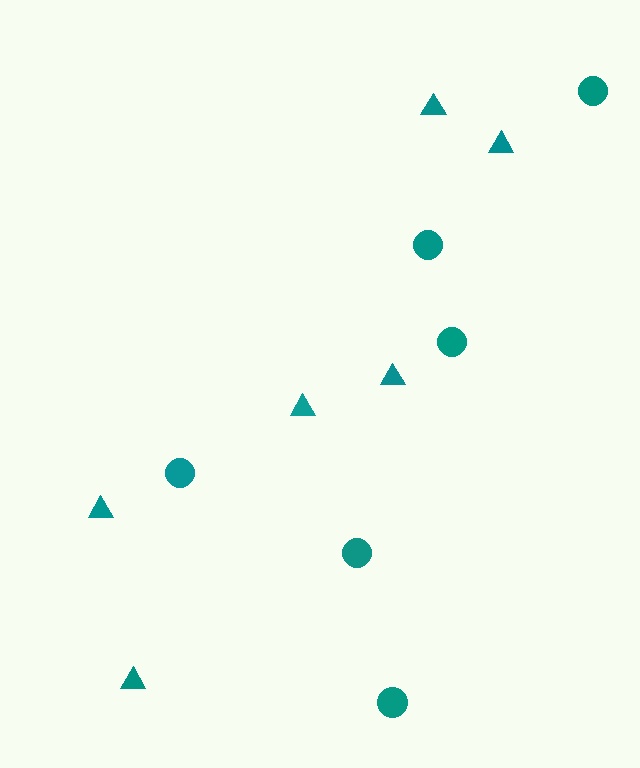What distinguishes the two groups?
There are 2 groups: one group of triangles (6) and one group of circles (6).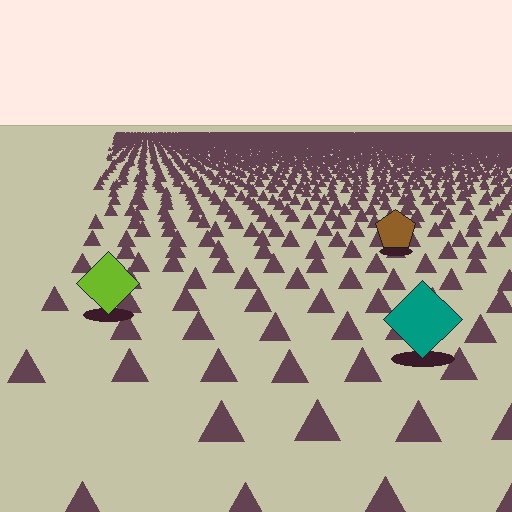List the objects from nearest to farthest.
From nearest to farthest: the teal diamond, the lime diamond, the brown pentagon.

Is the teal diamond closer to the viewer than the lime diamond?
Yes. The teal diamond is closer — you can tell from the texture gradient: the ground texture is coarser near it.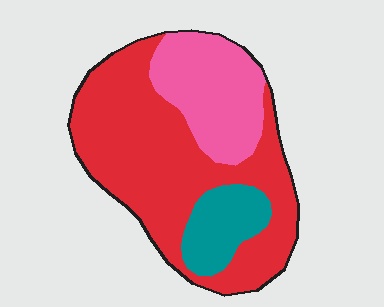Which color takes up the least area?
Teal, at roughly 15%.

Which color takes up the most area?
Red, at roughly 60%.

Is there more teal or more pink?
Pink.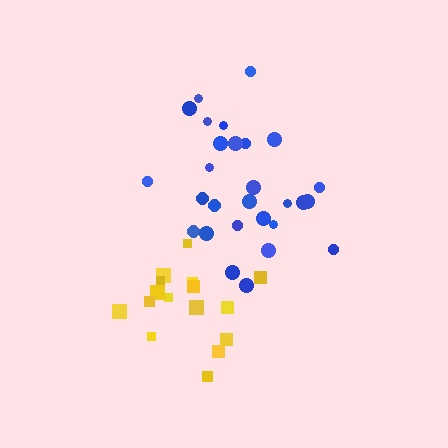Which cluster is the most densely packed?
Yellow.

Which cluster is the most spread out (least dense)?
Blue.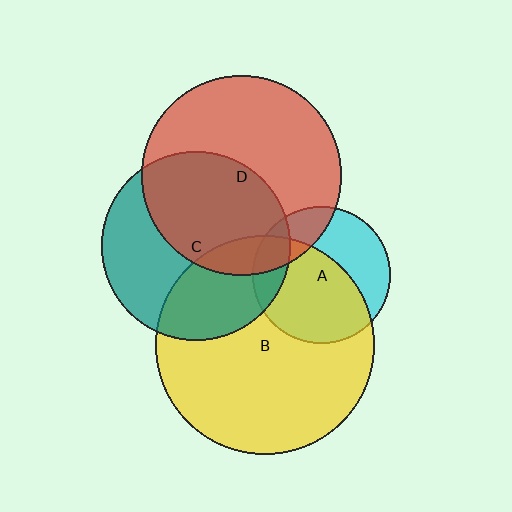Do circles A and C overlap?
Yes.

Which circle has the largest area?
Circle B (yellow).